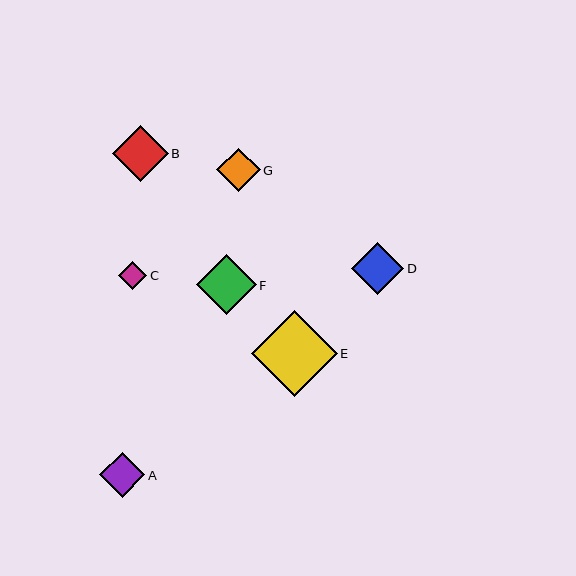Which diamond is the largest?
Diamond E is the largest with a size of approximately 86 pixels.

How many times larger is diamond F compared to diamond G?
Diamond F is approximately 1.4 times the size of diamond G.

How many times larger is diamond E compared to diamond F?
Diamond E is approximately 1.4 times the size of diamond F.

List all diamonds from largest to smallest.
From largest to smallest: E, F, B, D, A, G, C.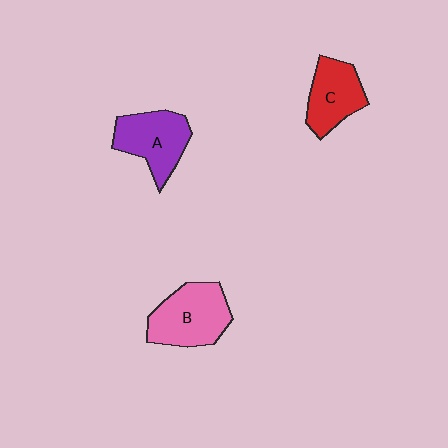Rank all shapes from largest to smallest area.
From largest to smallest: B (pink), A (purple), C (red).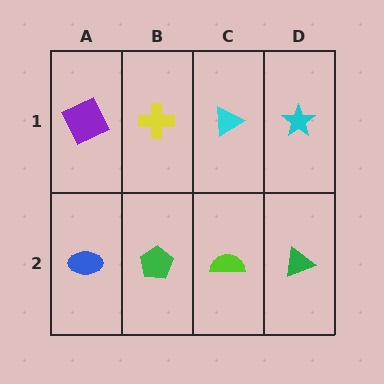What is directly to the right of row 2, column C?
A green triangle.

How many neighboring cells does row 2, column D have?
2.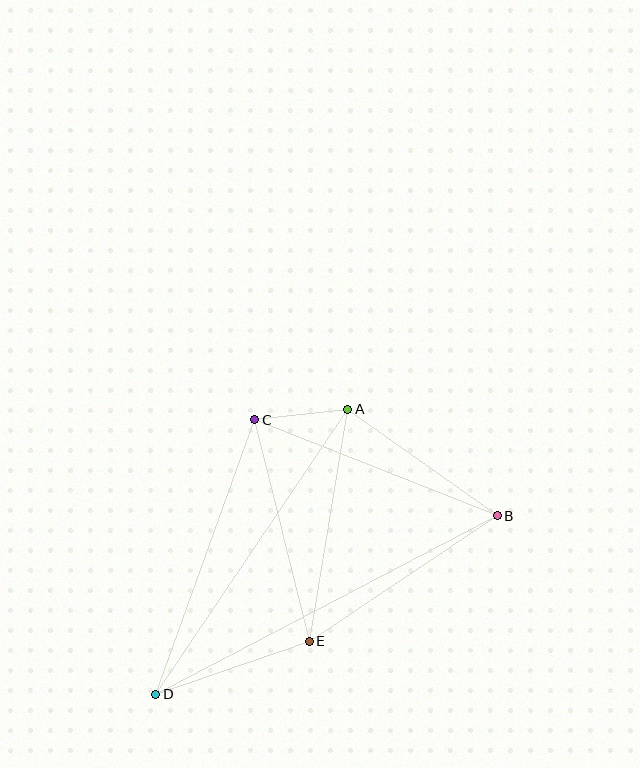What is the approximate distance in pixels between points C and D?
The distance between C and D is approximately 292 pixels.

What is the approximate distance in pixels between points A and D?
The distance between A and D is approximately 344 pixels.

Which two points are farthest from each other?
Points B and D are farthest from each other.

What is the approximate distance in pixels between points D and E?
The distance between D and E is approximately 162 pixels.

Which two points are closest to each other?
Points A and C are closest to each other.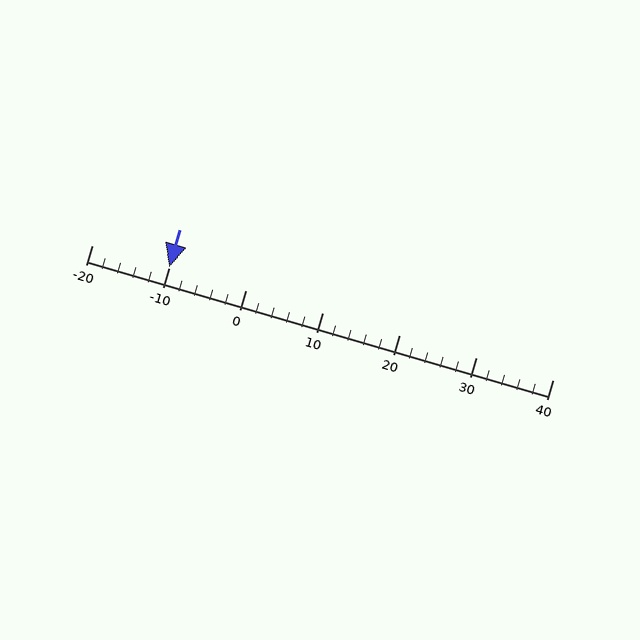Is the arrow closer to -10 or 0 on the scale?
The arrow is closer to -10.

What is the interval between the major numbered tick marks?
The major tick marks are spaced 10 units apart.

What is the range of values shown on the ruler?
The ruler shows values from -20 to 40.